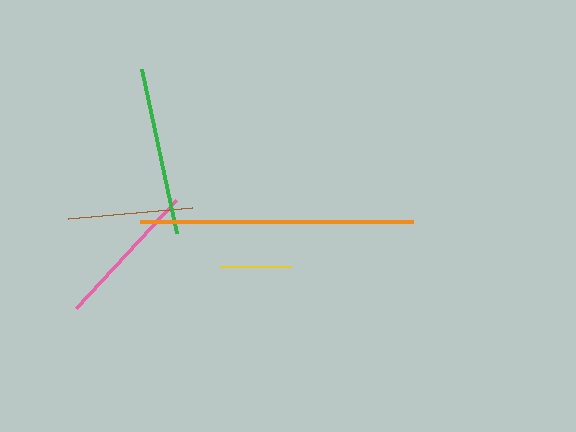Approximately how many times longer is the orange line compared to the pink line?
The orange line is approximately 1.9 times the length of the pink line.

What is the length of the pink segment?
The pink segment is approximately 147 pixels long.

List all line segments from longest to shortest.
From longest to shortest: orange, green, pink, brown, yellow.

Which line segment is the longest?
The orange line is the longest at approximately 273 pixels.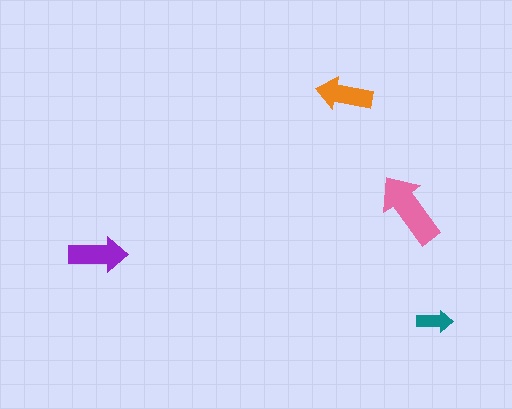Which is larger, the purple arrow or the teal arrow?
The purple one.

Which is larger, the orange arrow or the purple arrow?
The purple one.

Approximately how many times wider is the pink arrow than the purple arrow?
About 1.5 times wider.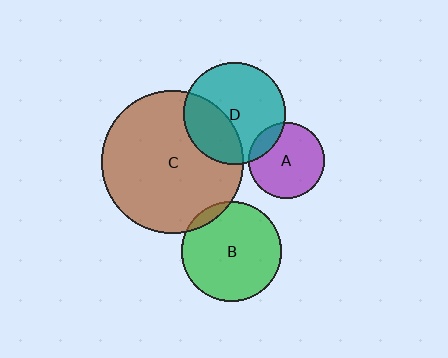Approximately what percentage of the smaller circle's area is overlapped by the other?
Approximately 35%.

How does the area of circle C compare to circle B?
Approximately 2.0 times.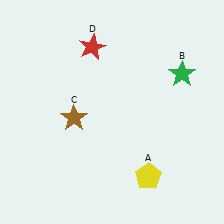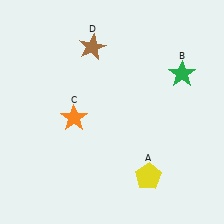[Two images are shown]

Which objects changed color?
C changed from brown to orange. D changed from red to brown.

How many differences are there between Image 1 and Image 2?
There are 2 differences between the two images.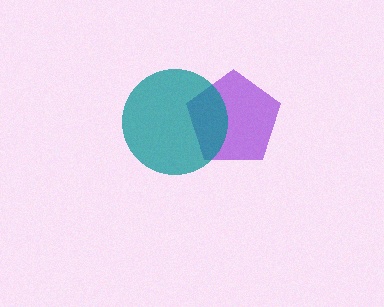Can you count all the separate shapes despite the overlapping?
Yes, there are 2 separate shapes.